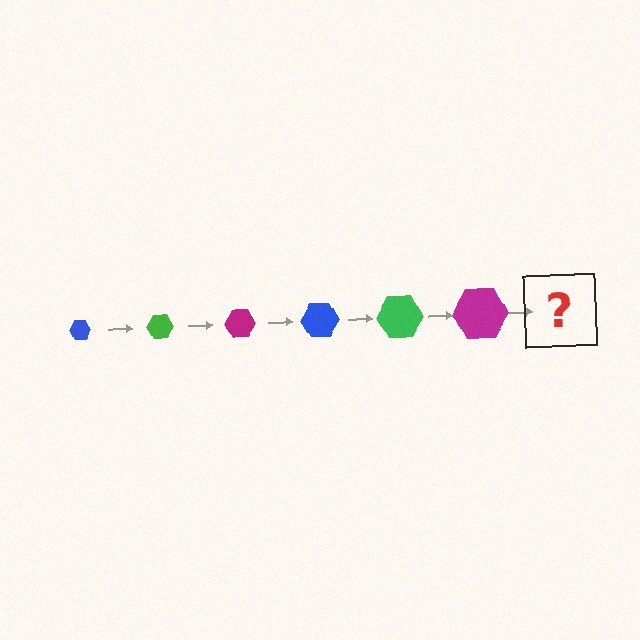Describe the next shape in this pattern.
It should be a blue hexagon, larger than the previous one.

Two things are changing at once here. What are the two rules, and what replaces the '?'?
The two rules are that the hexagon grows larger each step and the color cycles through blue, green, and magenta. The '?' should be a blue hexagon, larger than the previous one.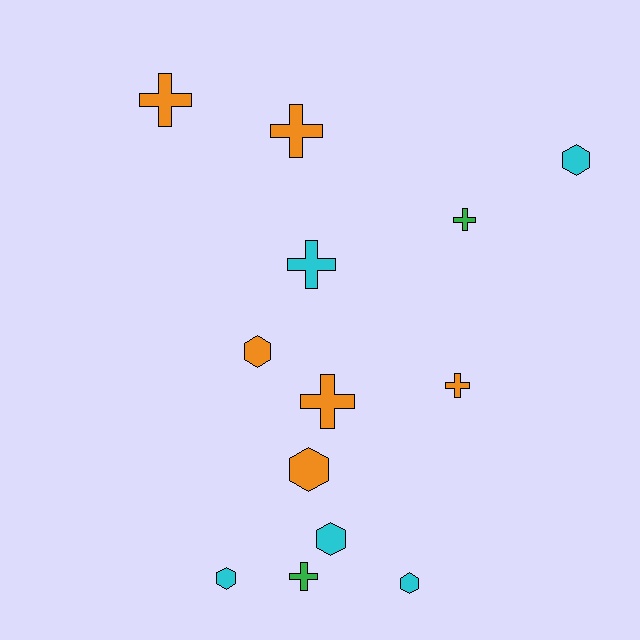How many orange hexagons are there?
There are 2 orange hexagons.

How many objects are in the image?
There are 13 objects.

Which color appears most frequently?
Orange, with 6 objects.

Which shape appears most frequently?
Cross, with 7 objects.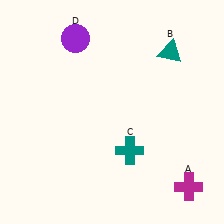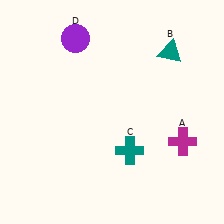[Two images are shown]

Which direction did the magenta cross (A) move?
The magenta cross (A) moved up.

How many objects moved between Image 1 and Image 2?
1 object moved between the two images.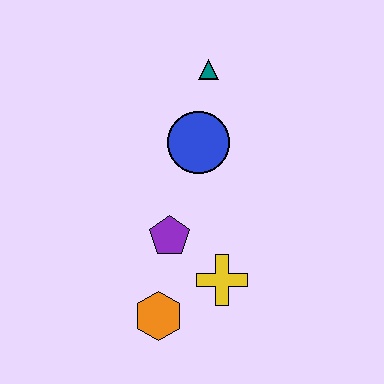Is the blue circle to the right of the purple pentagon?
Yes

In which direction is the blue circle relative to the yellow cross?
The blue circle is above the yellow cross.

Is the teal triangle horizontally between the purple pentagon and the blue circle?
No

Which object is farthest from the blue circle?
The orange hexagon is farthest from the blue circle.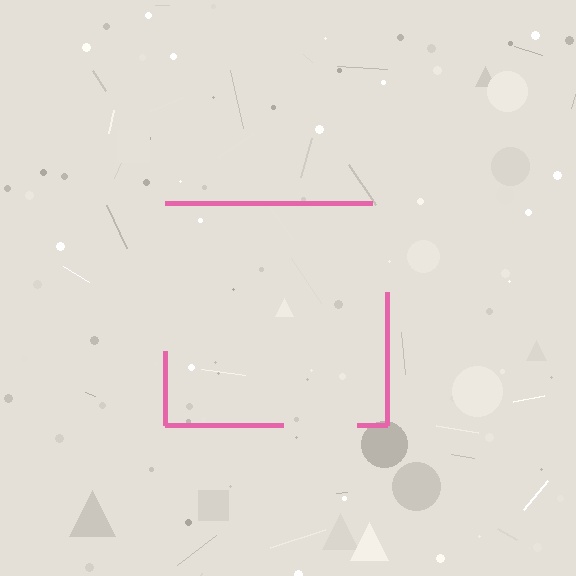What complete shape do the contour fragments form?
The contour fragments form a square.